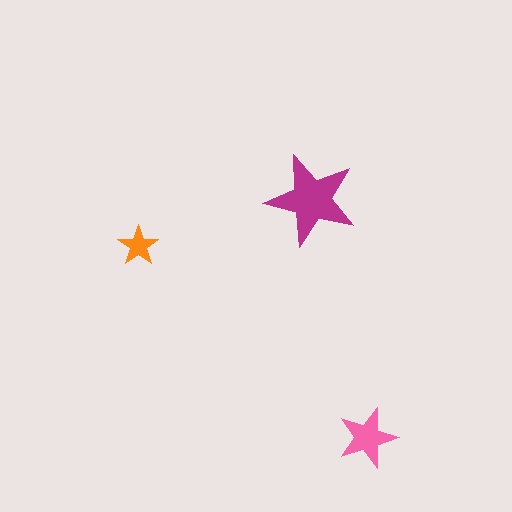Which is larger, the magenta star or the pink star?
The magenta one.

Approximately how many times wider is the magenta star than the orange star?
About 2.5 times wider.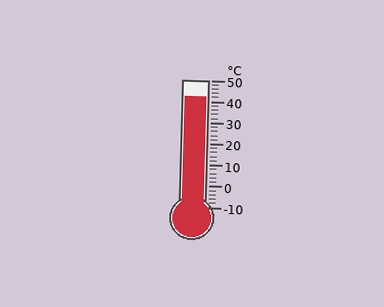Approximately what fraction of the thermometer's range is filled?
The thermometer is filled to approximately 85% of its range.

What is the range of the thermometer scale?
The thermometer scale ranges from -10°C to 50°C.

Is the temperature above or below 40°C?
The temperature is above 40°C.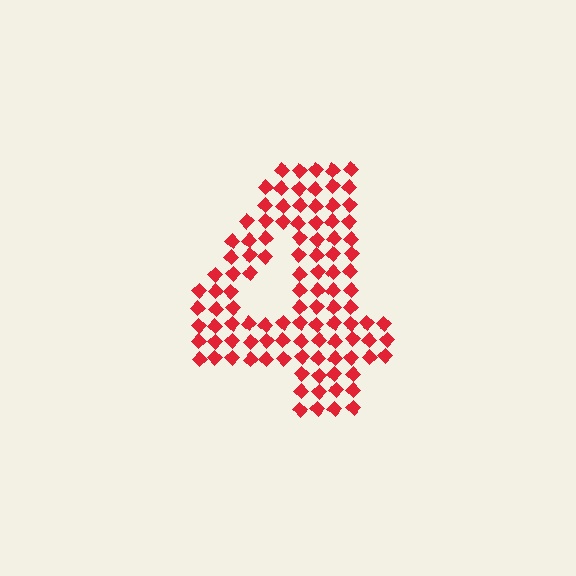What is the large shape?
The large shape is the digit 4.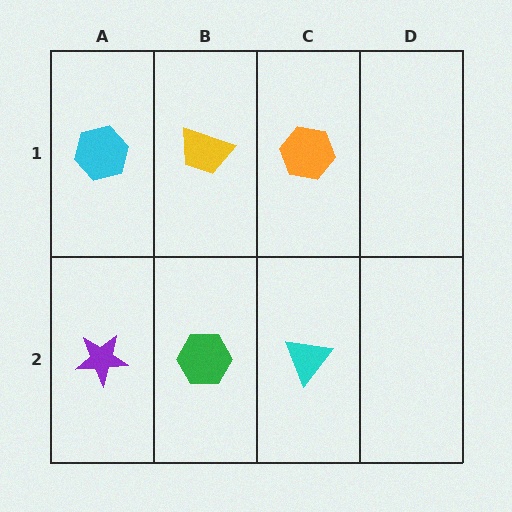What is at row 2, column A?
A purple star.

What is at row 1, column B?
A yellow trapezoid.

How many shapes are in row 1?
3 shapes.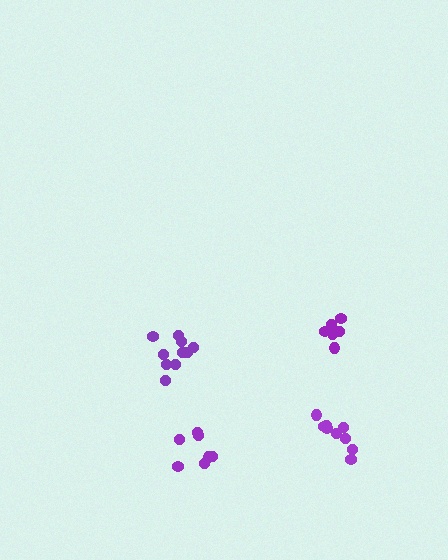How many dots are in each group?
Group 1: 9 dots, Group 2: 6 dots, Group 3: 10 dots, Group 4: 7 dots (32 total).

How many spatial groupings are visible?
There are 4 spatial groupings.